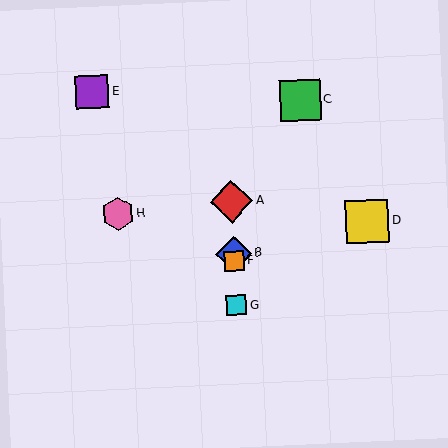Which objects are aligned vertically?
Objects A, B, F, G are aligned vertically.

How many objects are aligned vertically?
4 objects (A, B, F, G) are aligned vertically.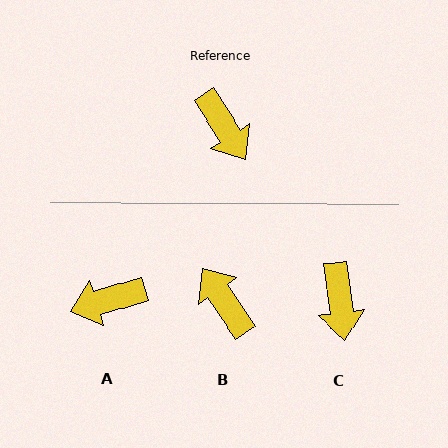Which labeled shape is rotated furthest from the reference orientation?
B, about 179 degrees away.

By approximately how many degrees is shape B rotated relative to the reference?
Approximately 179 degrees clockwise.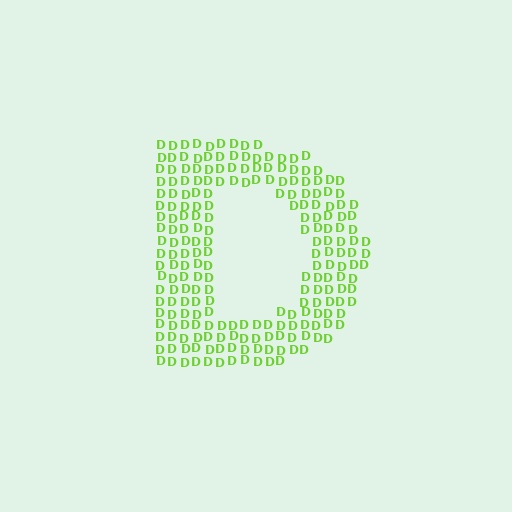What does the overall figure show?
The overall figure shows the letter D.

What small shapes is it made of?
It is made of small letter D's.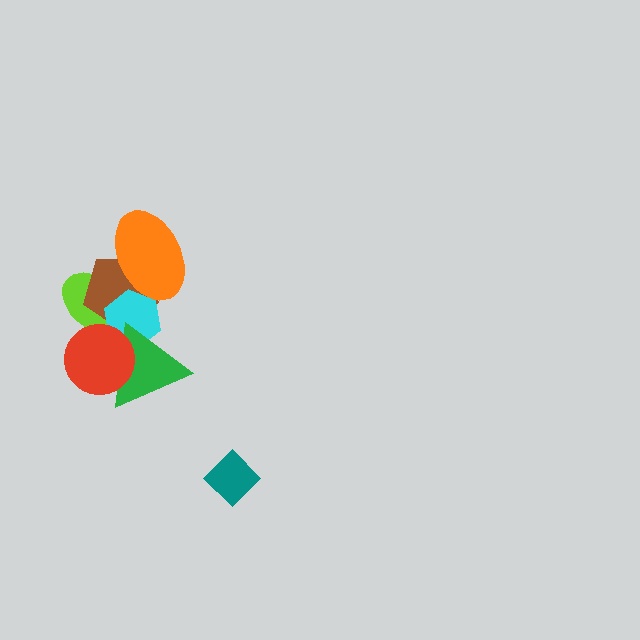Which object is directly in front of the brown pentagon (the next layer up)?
The cyan hexagon is directly in front of the brown pentagon.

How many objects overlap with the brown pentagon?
3 objects overlap with the brown pentagon.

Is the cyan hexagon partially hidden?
Yes, it is partially covered by another shape.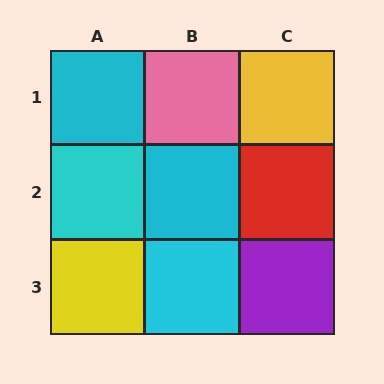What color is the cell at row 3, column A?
Yellow.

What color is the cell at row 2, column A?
Cyan.